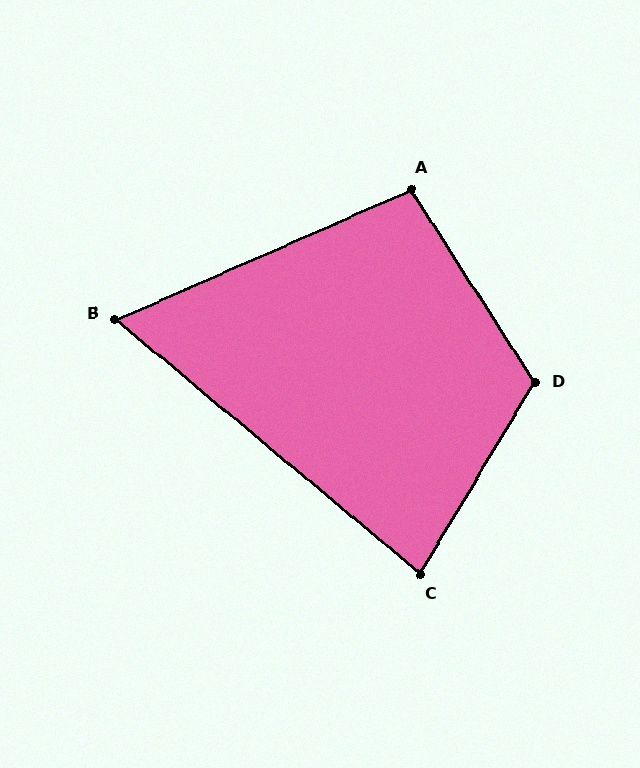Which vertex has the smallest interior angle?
B, at approximately 64 degrees.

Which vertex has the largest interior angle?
D, at approximately 116 degrees.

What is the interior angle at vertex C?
Approximately 81 degrees (acute).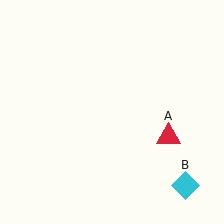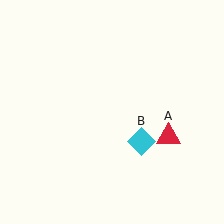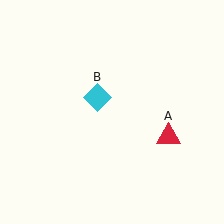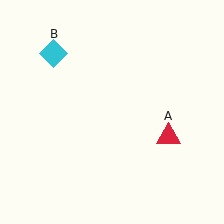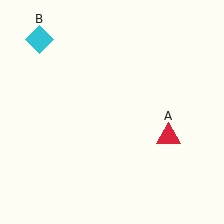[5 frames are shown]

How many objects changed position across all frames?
1 object changed position: cyan diamond (object B).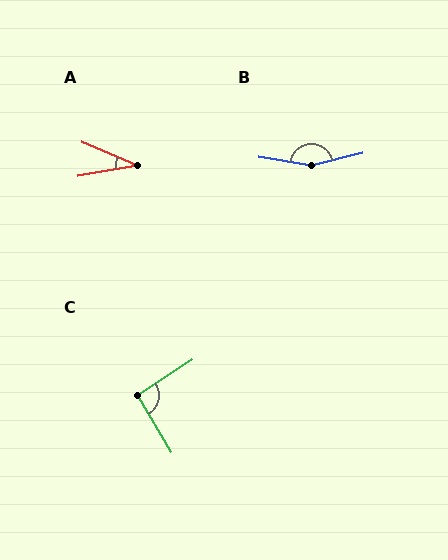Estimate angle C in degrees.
Approximately 93 degrees.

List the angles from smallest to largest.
A (33°), C (93°), B (157°).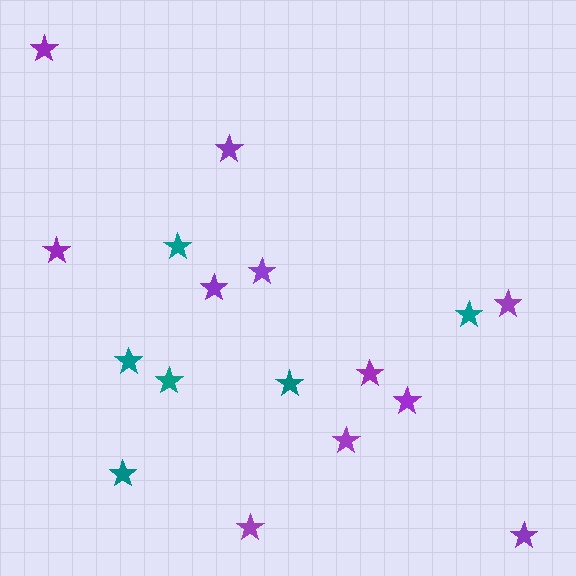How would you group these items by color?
There are 2 groups: one group of purple stars (11) and one group of teal stars (6).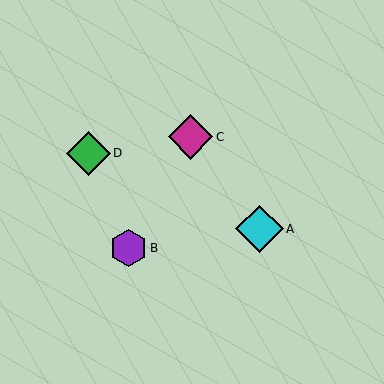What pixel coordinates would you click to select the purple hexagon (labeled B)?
Click at (128, 248) to select the purple hexagon B.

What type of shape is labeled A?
Shape A is a cyan diamond.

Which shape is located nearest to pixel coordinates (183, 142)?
The magenta diamond (labeled C) at (191, 137) is nearest to that location.